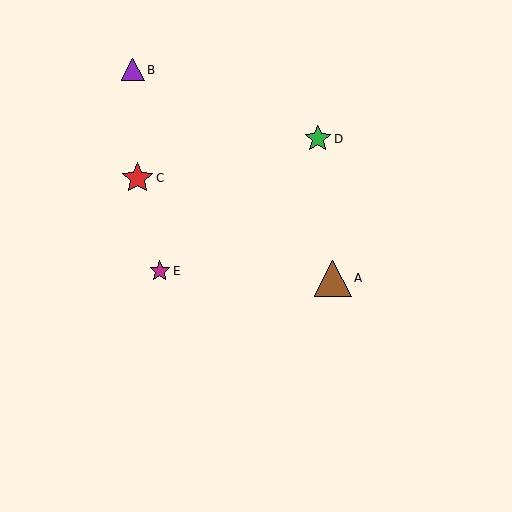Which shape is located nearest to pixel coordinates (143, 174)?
The red star (labeled C) at (137, 178) is nearest to that location.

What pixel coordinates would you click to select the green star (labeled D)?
Click at (318, 139) to select the green star D.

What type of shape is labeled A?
Shape A is a brown triangle.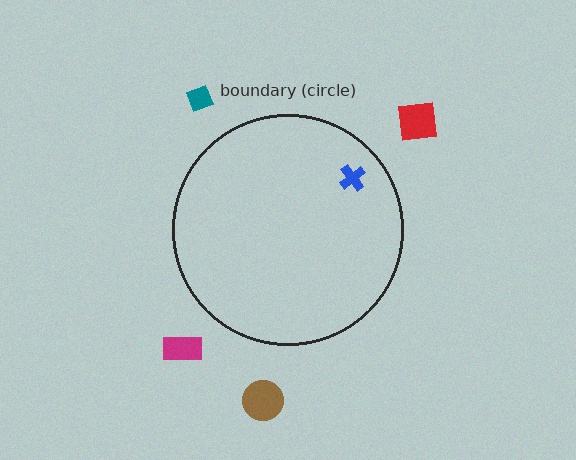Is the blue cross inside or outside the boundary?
Inside.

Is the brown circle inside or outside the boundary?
Outside.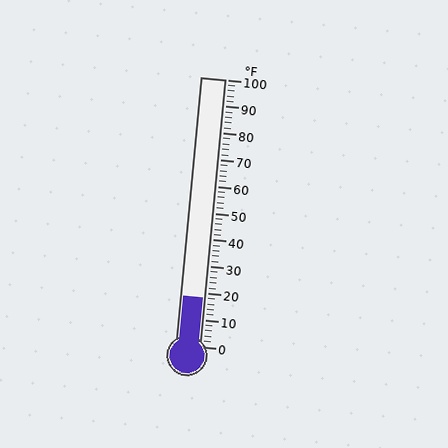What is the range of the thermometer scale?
The thermometer scale ranges from 0°F to 100°F.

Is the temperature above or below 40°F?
The temperature is below 40°F.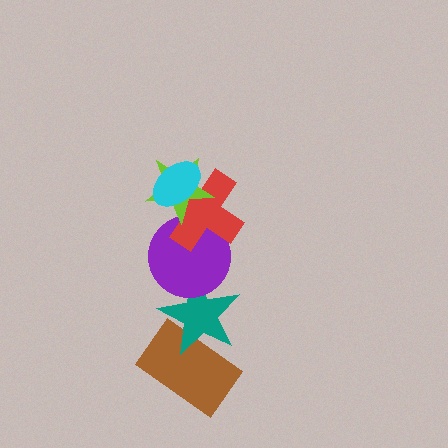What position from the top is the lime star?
The lime star is 2nd from the top.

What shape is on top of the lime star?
The cyan ellipse is on top of the lime star.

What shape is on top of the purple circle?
The red cross is on top of the purple circle.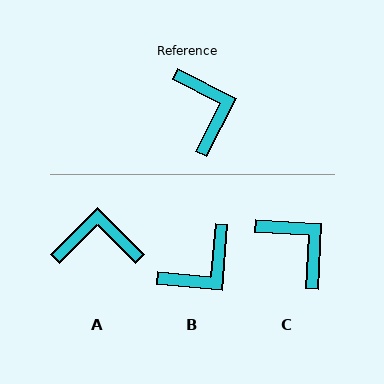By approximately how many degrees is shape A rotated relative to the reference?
Approximately 72 degrees counter-clockwise.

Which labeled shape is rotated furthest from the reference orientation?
A, about 72 degrees away.